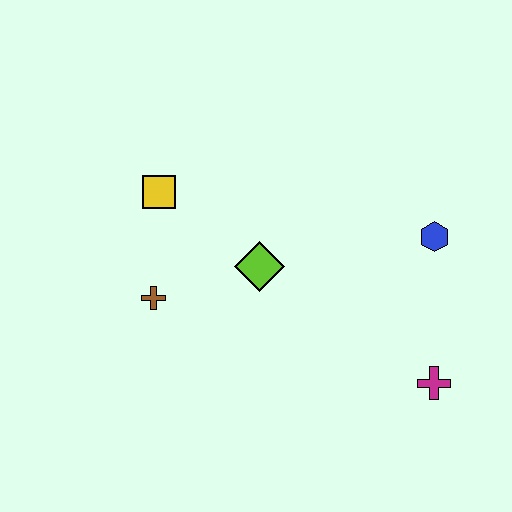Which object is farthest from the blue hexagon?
The brown cross is farthest from the blue hexagon.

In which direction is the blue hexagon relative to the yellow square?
The blue hexagon is to the right of the yellow square.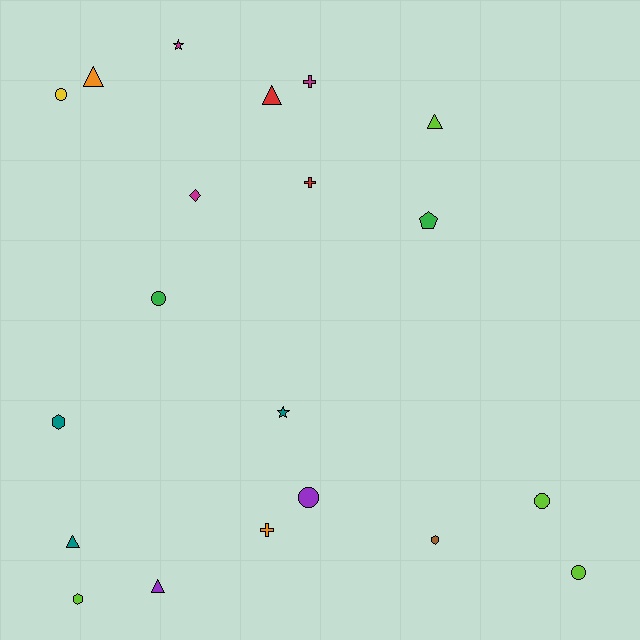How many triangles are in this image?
There are 5 triangles.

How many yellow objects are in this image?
There is 1 yellow object.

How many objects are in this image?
There are 20 objects.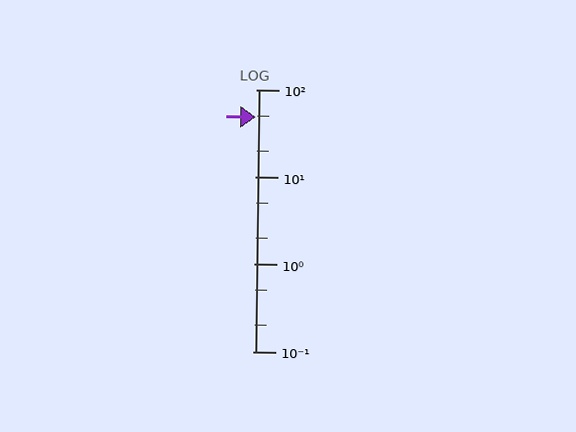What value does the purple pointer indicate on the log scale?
The pointer indicates approximately 49.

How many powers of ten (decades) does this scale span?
The scale spans 3 decades, from 0.1 to 100.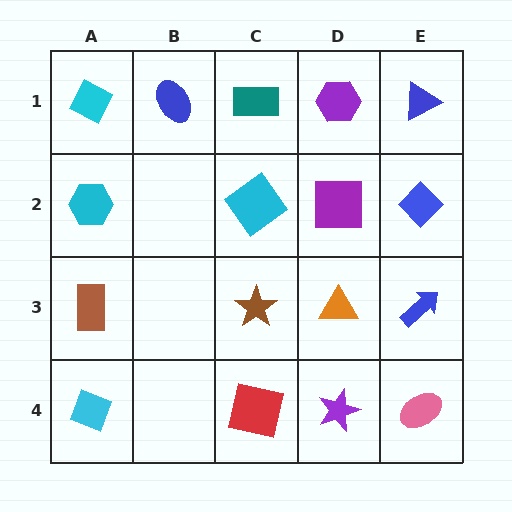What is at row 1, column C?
A teal rectangle.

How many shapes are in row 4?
4 shapes.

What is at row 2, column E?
A blue diamond.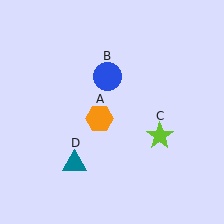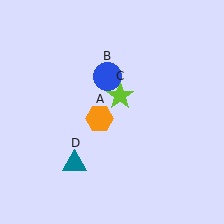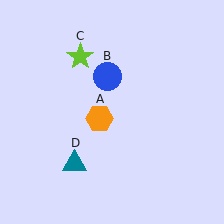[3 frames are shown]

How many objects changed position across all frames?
1 object changed position: lime star (object C).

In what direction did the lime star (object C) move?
The lime star (object C) moved up and to the left.